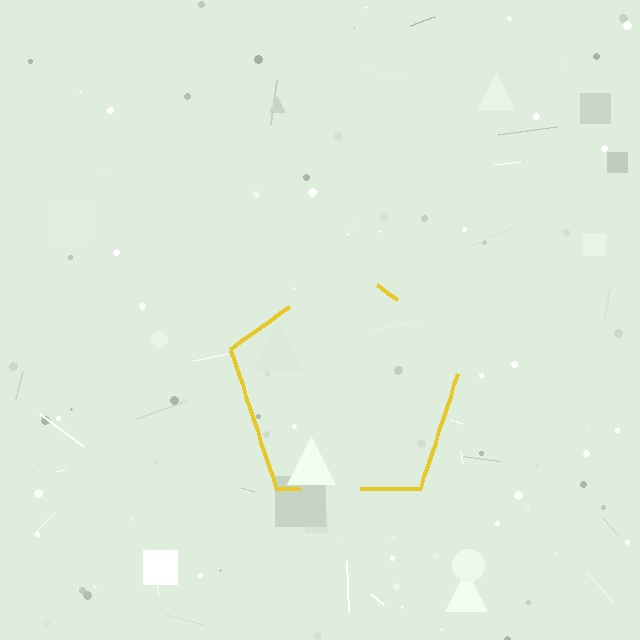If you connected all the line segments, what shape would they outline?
They would outline a pentagon.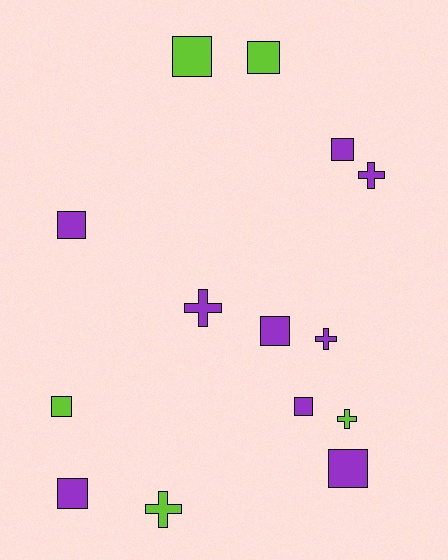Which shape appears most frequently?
Square, with 9 objects.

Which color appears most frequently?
Purple, with 9 objects.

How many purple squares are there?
There are 6 purple squares.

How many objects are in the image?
There are 14 objects.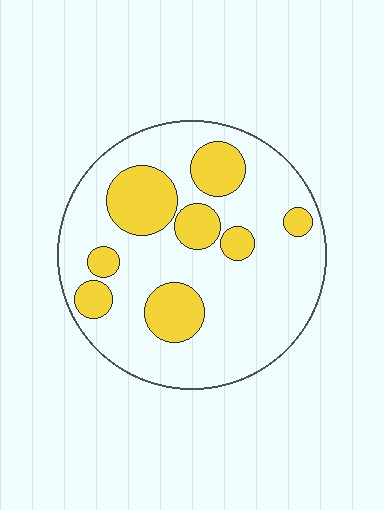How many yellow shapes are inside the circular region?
8.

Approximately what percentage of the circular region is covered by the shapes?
Approximately 25%.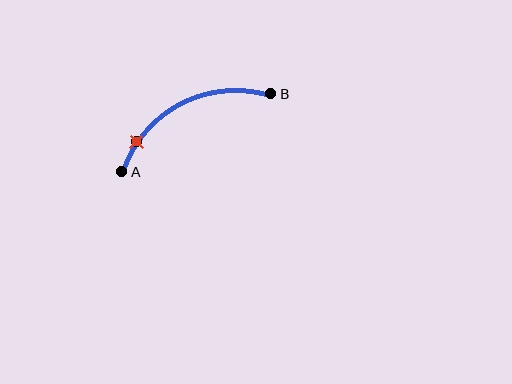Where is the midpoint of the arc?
The arc midpoint is the point on the curve farthest from the straight line joining A and B. It sits above that line.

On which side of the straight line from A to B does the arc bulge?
The arc bulges above the straight line connecting A and B.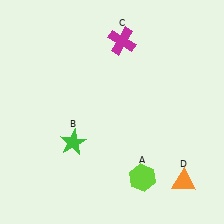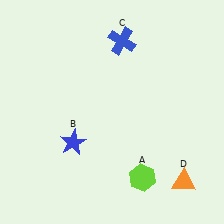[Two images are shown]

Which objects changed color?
B changed from green to blue. C changed from magenta to blue.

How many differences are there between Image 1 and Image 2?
There are 2 differences between the two images.